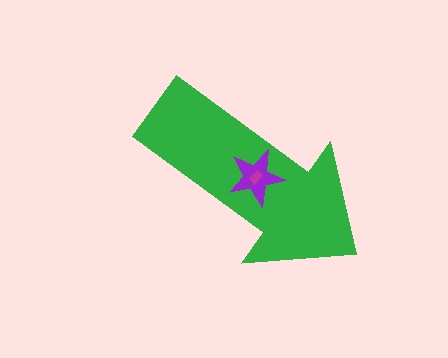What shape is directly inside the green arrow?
The purple star.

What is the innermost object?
The magenta rectangle.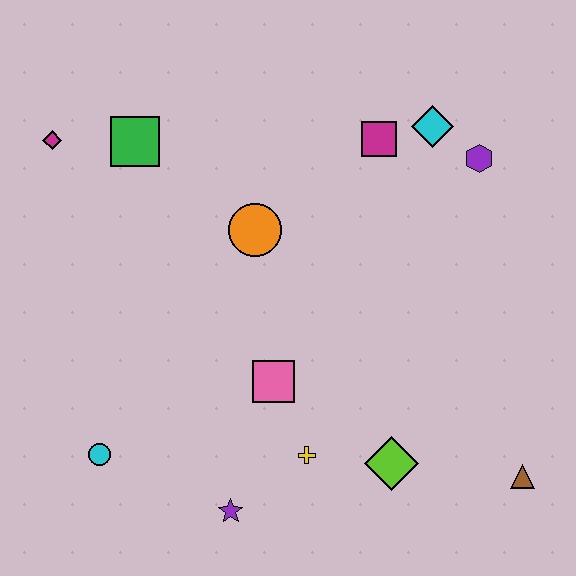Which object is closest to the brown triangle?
The lime diamond is closest to the brown triangle.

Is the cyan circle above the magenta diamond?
No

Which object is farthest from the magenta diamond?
The brown triangle is farthest from the magenta diamond.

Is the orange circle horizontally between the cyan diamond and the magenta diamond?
Yes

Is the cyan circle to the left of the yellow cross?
Yes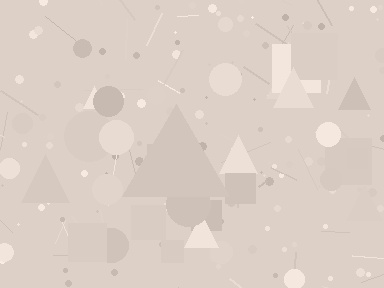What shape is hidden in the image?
A triangle is hidden in the image.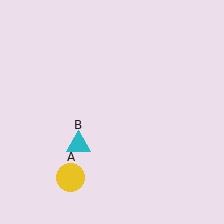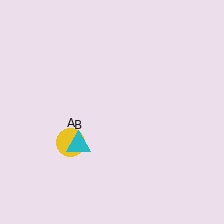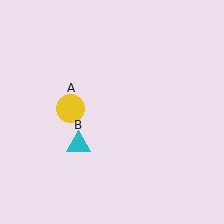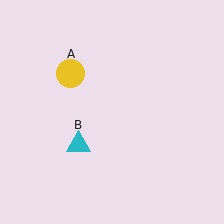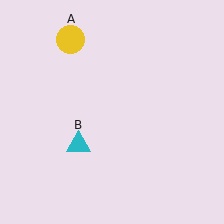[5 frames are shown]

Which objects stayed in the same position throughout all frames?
Cyan triangle (object B) remained stationary.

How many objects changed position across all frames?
1 object changed position: yellow circle (object A).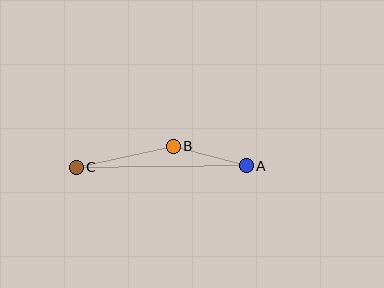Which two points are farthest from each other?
Points A and C are farthest from each other.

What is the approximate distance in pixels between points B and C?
The distance between B and C is approximately 99 pixels.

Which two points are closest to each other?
Points A and B are closest to each other.